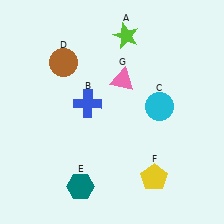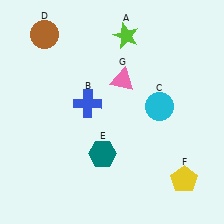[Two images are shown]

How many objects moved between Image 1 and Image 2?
3 objects moved between the two images.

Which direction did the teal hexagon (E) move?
The teal hexagon (E) moved up.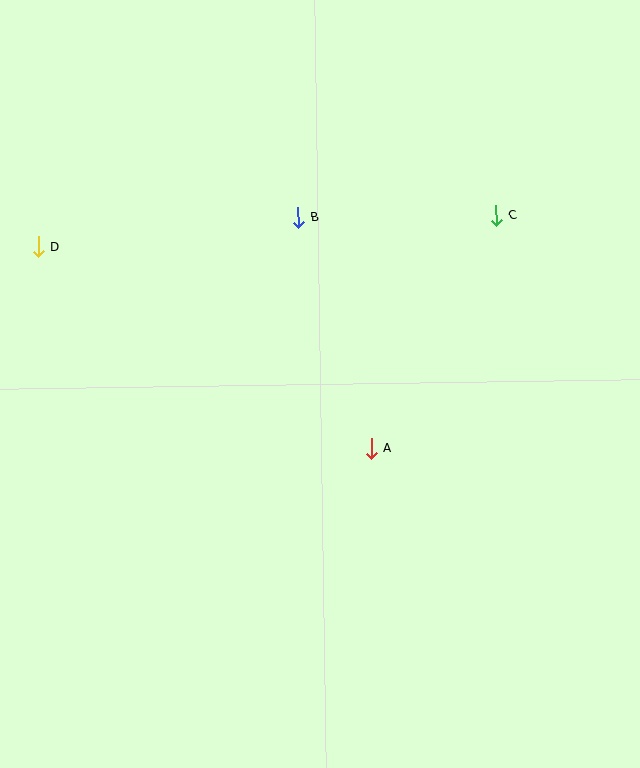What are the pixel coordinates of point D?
Point D is at (38, 247).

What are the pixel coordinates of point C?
Point C is at (496, 216).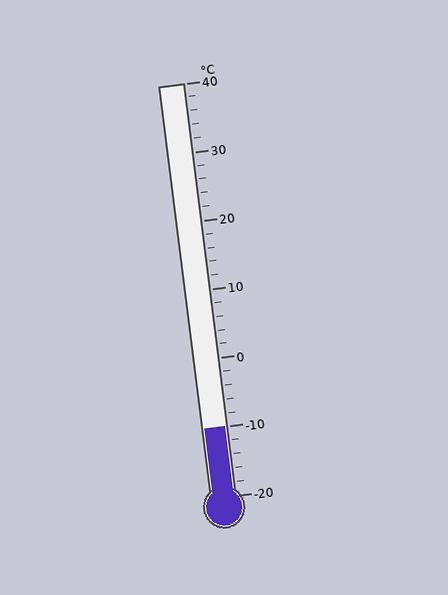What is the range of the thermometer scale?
The thermometer scale ranges from -20°C to 40°C.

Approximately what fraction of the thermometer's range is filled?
The thermometer is filled to approximately 15% of its range.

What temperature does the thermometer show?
The thermometer shows approximately -10°C.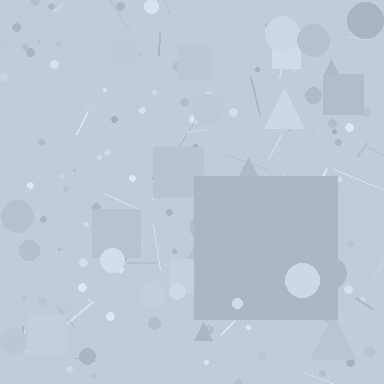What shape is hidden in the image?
A square is hidden in the image.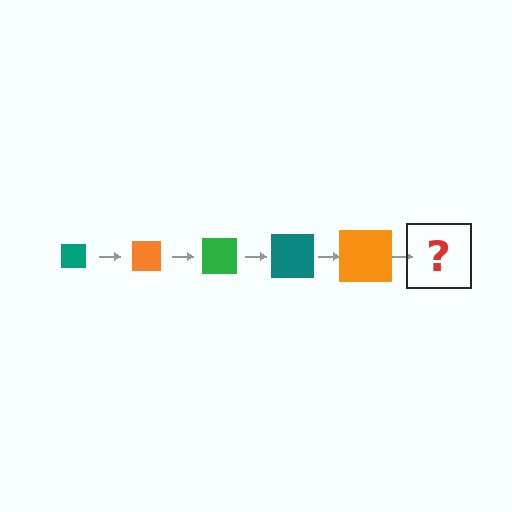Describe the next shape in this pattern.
It should be a green square, larger than the previous one.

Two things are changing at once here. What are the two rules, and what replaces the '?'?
The two rules are that the square grows larger each step and the color cycles through teal, orange, and green. The '?' should be a green square, larger than the previous one.